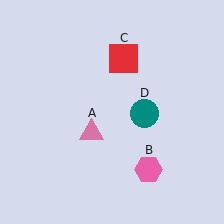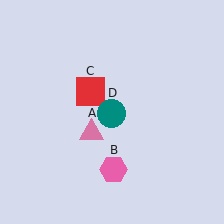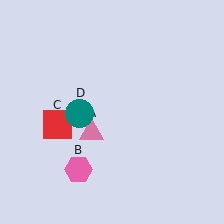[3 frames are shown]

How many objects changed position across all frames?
3 objects changed position: pink hexagon (object B), red square (object C), teal circle (object D).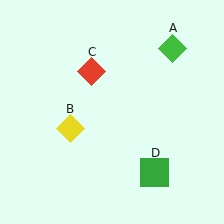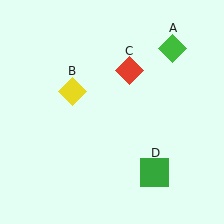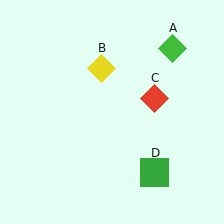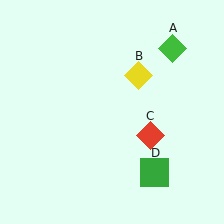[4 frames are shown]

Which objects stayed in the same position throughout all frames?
Green diamond (object A) and green square (object D) remained stationary.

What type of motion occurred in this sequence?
The yellow diamond (object B), red diamond (object C) rotated clockwise around the center of the scene.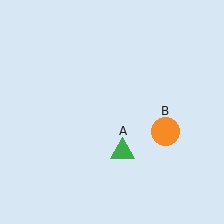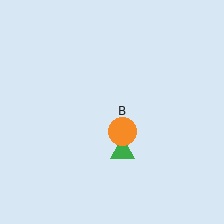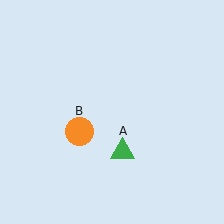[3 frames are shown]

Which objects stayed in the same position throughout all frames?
Green triangle (object A) remained stationary.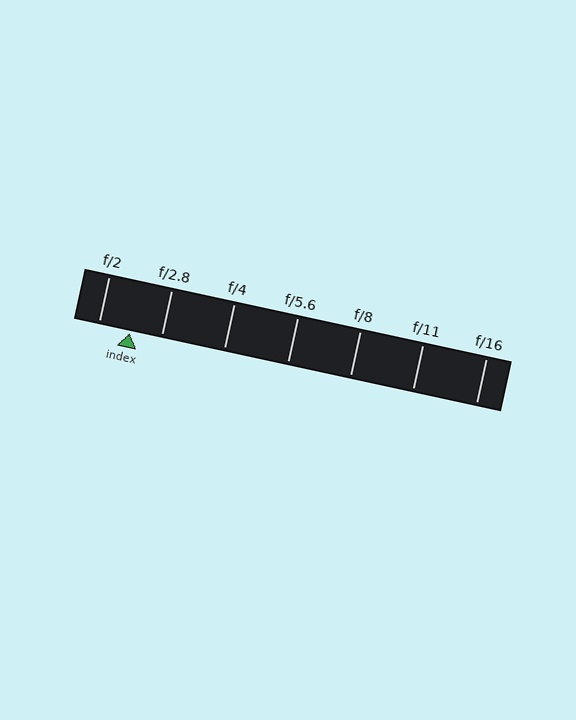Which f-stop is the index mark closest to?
The index mark is closest to f/2.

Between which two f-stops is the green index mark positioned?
The index mark is between f/2 and f/2.8.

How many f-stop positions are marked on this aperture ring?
There are 7 f-stop positions marked.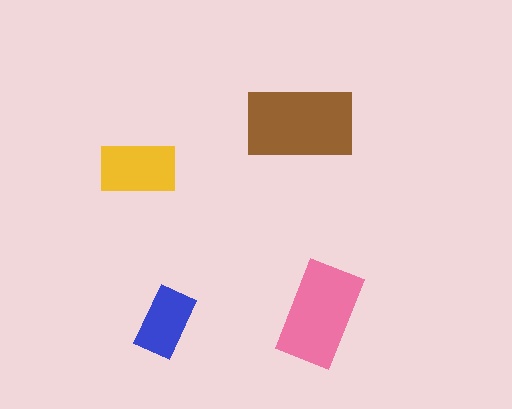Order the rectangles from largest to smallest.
the brown one, the pink one, the yellow one, the blue one.